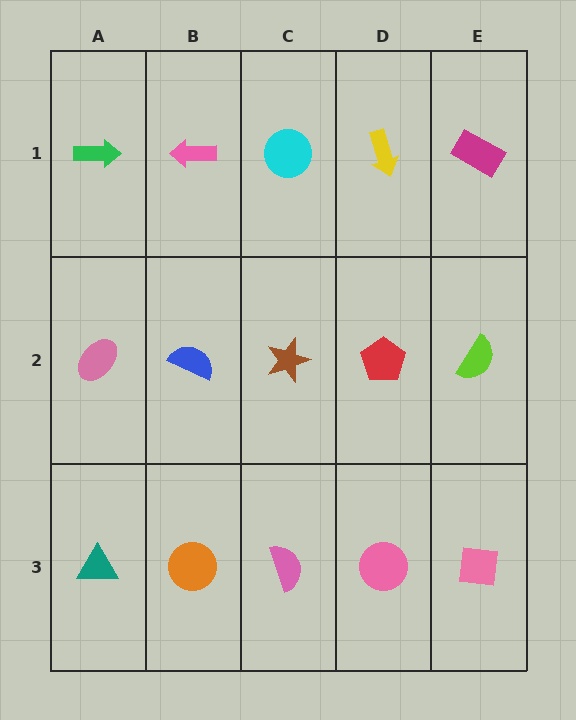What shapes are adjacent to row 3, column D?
A red pentagon (row 2, column D), a pink semicircle (row 3, column C), a pink square (row 3, column E).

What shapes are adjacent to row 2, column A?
A green arrow (row 1, column A), a teal triangle (row 3, column A), a blue semicircle (row 2, column B).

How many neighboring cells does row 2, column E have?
3.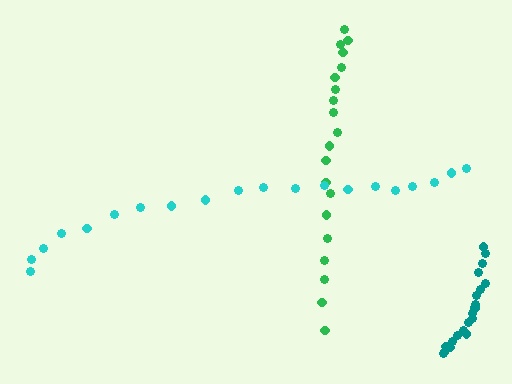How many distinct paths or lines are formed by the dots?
There are 3 distinct paths.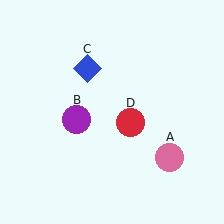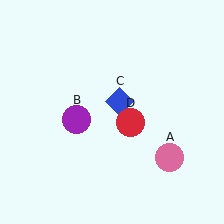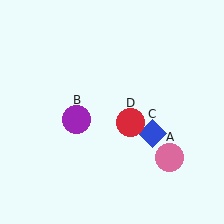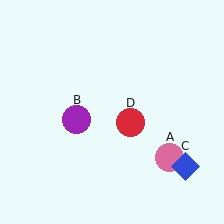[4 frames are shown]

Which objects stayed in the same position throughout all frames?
Pink circle (object A) and purple circle (object B) and red circle (object D) remained stationary.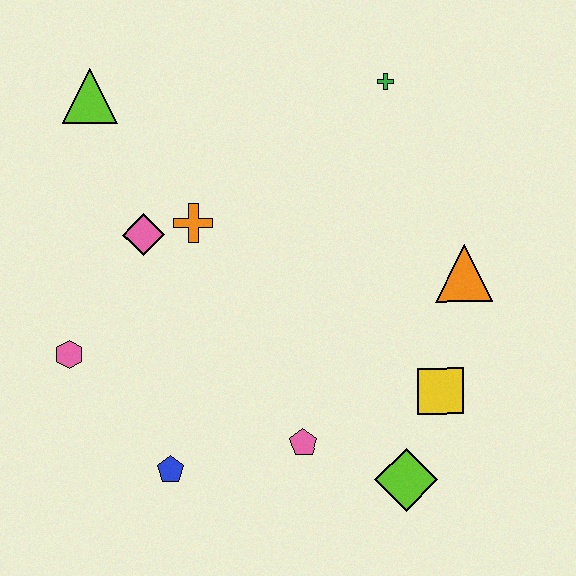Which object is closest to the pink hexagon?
The pink diamond is closest to the pink hexagon.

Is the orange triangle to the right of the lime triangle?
Yes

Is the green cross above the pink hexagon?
Yes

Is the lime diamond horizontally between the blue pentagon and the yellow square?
Yes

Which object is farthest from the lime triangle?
The lime diamond is farthest from the lime triangle.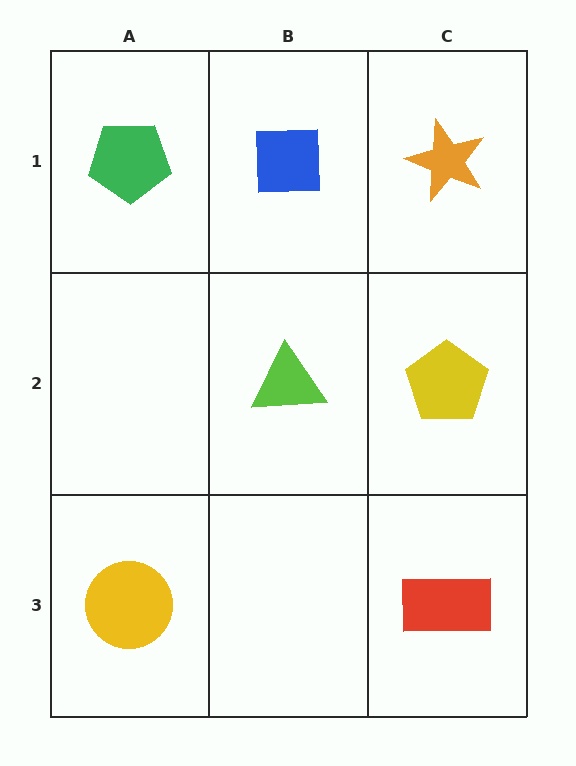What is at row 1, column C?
An orange star.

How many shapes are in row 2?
2 shapes.